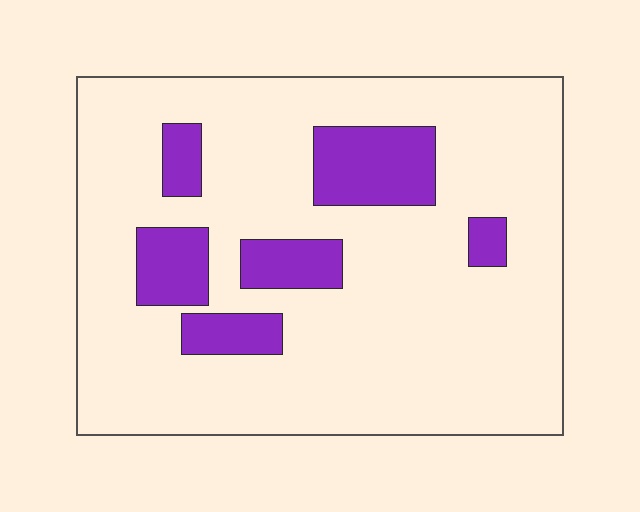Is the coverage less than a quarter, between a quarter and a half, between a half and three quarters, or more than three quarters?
Less than a quarter.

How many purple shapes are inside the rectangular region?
6.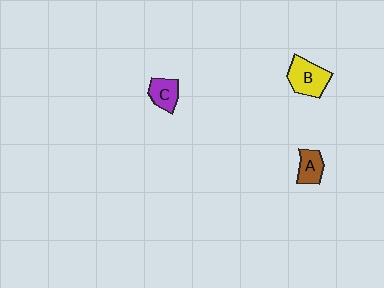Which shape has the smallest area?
Shape A (brown).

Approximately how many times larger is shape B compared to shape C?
Approximately 1.5 times.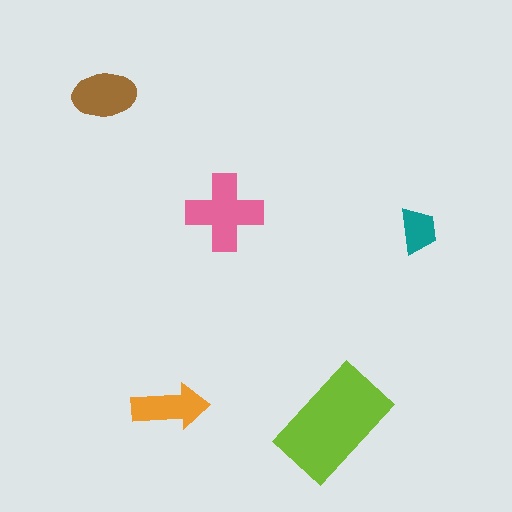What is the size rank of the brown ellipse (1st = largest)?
3rd.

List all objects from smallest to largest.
The teal trapezoid, the orange arrow, the brown ellipse, the pink cross, the lime rectangle.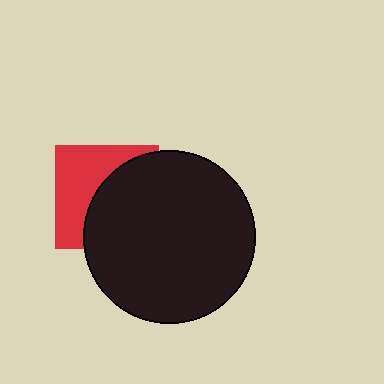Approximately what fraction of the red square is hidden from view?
Roughly 55% of the red square is hidden behind the black circle.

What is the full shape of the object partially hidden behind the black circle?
The partially hidden object is a red square.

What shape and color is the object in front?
The object in front is a black circle.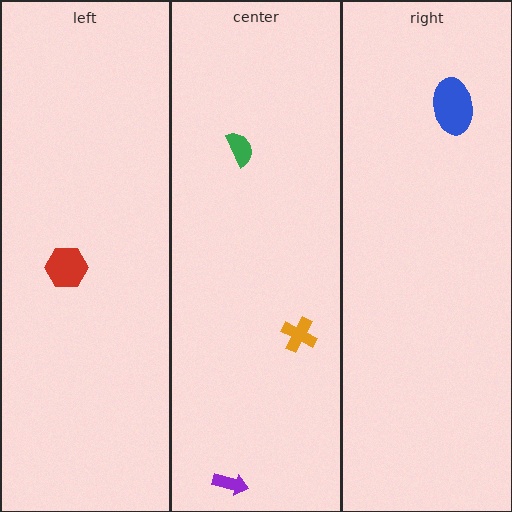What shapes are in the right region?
The blue ellipse.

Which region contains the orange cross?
The center region.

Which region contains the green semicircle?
The center region.